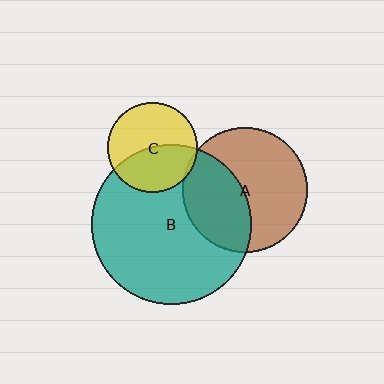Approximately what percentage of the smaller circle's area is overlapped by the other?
Approximately 40%.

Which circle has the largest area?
Circle B (teal).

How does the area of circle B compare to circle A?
Approximately 1.7 times.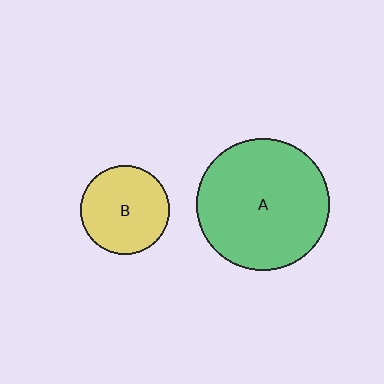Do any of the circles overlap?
No, none of the circles overlap.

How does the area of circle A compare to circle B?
Approximately 2.2 times.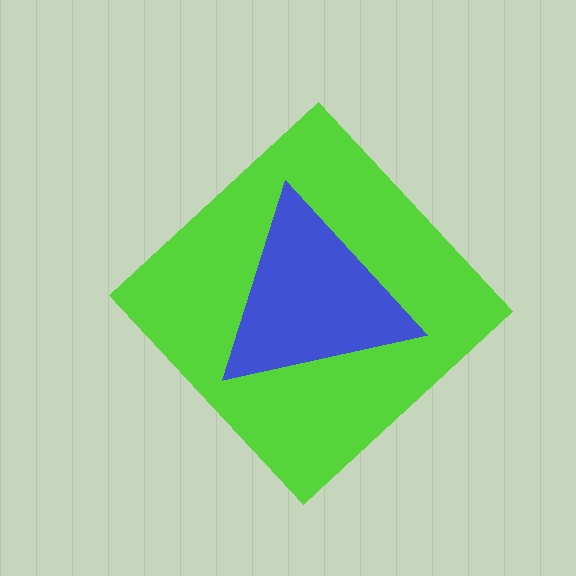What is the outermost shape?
The lime diamond.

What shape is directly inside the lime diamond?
The blue triangle.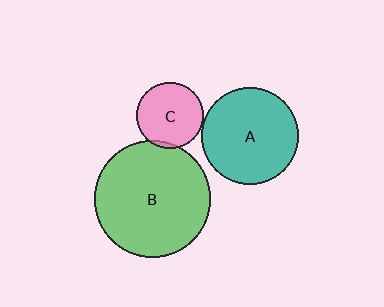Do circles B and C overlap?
Yes.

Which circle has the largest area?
Circle B (green).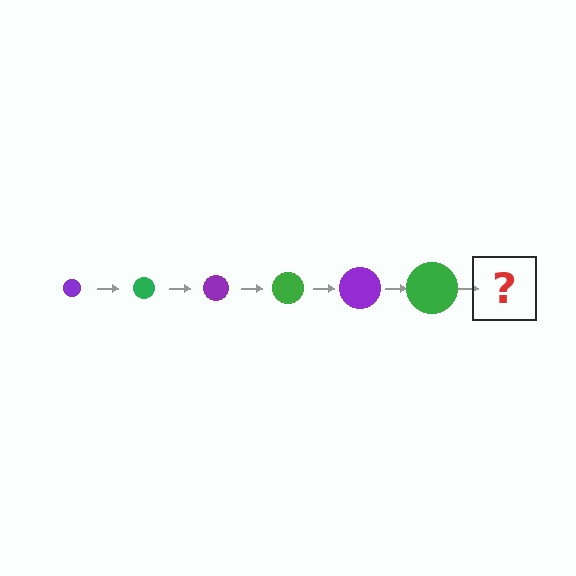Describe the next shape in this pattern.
It should be a purple circle, larger than the previous one.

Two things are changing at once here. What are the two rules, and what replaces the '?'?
The two rules are that the circle grows larger each step and the color cycles through purple and green. The '?' should be a purple circle, larger than the previous one.